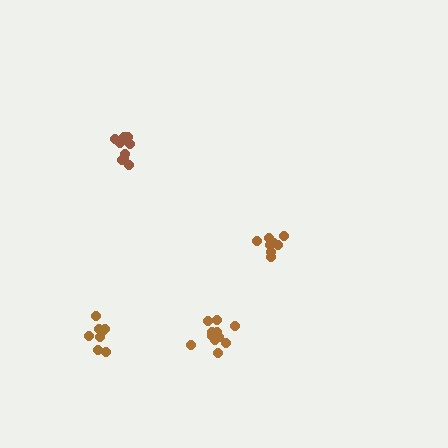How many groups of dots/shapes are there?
There are 4 groups.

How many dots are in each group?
Group 1: 10 dots, Group 2: 9 dots, Group 3: 12 dots, Group 4: 9 dots (40 total).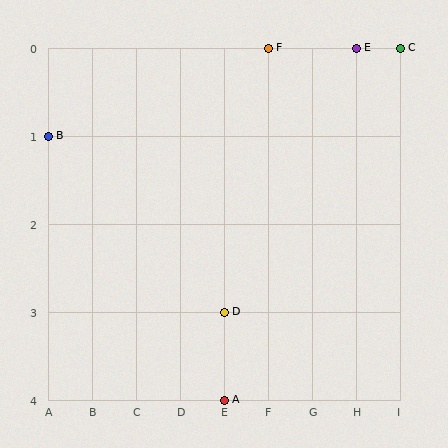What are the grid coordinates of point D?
Point D is at grid coordinates (E, 3).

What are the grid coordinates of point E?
Point E is at grid coordinates (H, 0).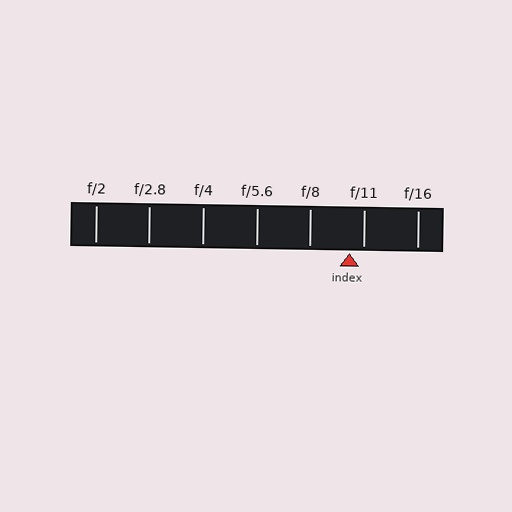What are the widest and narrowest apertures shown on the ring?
The widest aperture shown is f/2 and the narrowest is f/16.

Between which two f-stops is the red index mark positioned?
The index mark is between f/8 and f/11.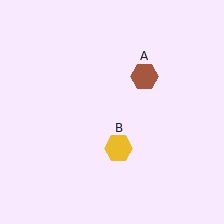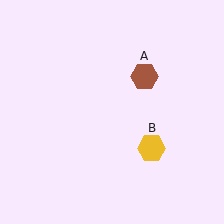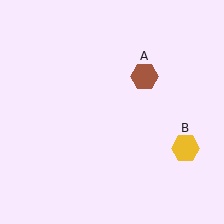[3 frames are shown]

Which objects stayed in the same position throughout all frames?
Brown hexagon (object A) remained stationary.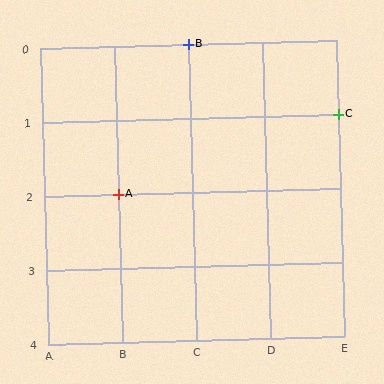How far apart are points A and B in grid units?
Points A and B are 1 column and 2 rows apart (about 2.2 grid units diagonally).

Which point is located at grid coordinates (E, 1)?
Point C is at (E, 1).